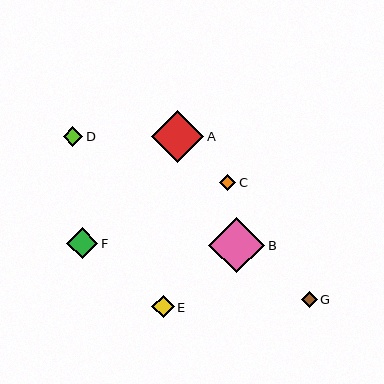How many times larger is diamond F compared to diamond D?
Diamond F is approximately 1.6 times the size of diamond D.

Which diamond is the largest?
Diamond B is the largest with a size of approximately 56 pixels.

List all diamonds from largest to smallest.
From largest to smallest: B, A, F, E, D, C, G.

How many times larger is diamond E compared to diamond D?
Diamond E is approximately 1.1 times the size of diamond D.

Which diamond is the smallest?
Diamond G is the smallest with a size of approximately 16 pixels.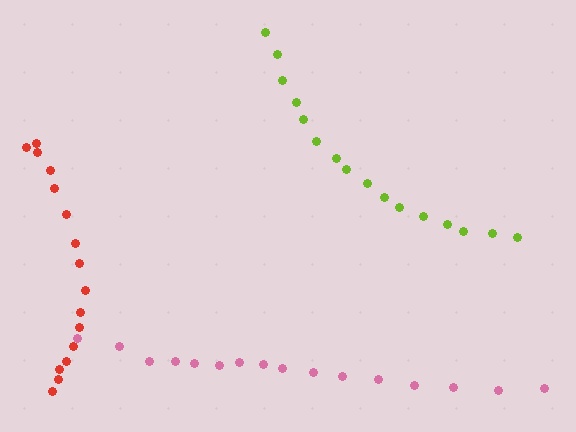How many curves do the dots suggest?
There are 3 distinct paths.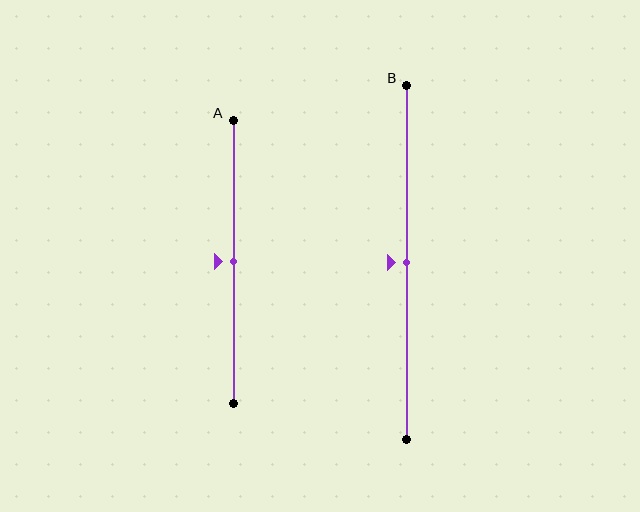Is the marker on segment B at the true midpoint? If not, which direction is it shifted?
Yes, the marker on segment B is at the true midpoint.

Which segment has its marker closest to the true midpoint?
Segment A has its marker closest to the true midpoint.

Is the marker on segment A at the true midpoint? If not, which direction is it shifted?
Yes, the marker on segment A is at the true midpoint.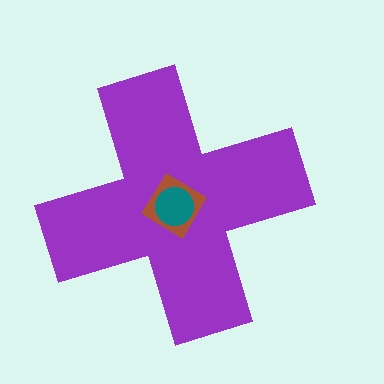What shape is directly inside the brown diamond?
The teal circle.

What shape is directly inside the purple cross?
The brown diamond.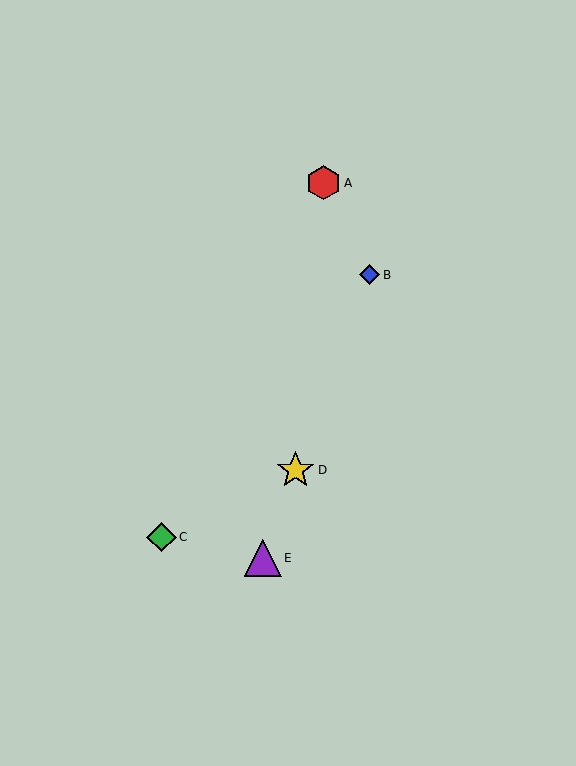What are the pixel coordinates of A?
Object A is at (323, 183).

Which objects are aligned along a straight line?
Objects B, D, E are aligned along a straight line.